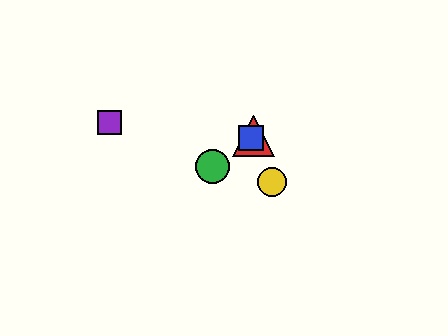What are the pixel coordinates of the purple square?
The purple square is at (110, 123).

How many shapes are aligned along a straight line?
3 shapes (the red triangle, the blue square, the green circle) are aligned along a straight line.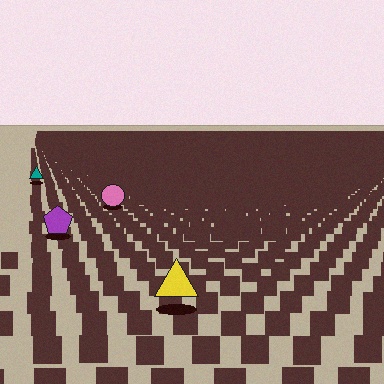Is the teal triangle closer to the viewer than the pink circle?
No. The pink circle is closer — you can tell from the texture gradient: the ground texture is coarser near it.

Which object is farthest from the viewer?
The teal triangle is farthest from the viewer. It appears smaller and the ground texture around it is denser.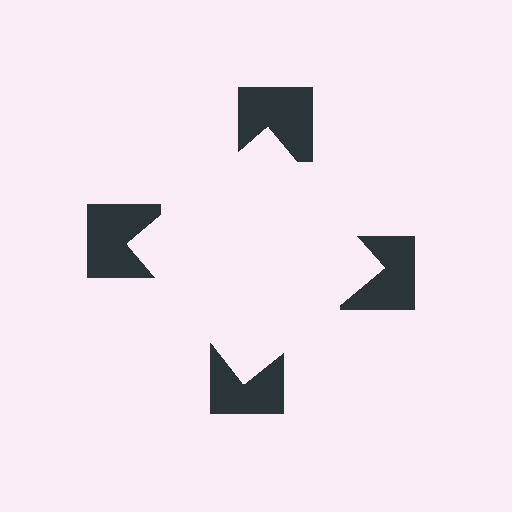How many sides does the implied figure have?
4 sides.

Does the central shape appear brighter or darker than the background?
It typically appears slightly brighter than the background, even though no actual brightness change is drawn.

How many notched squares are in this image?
There are 4 — one at each vertex of the illusory square.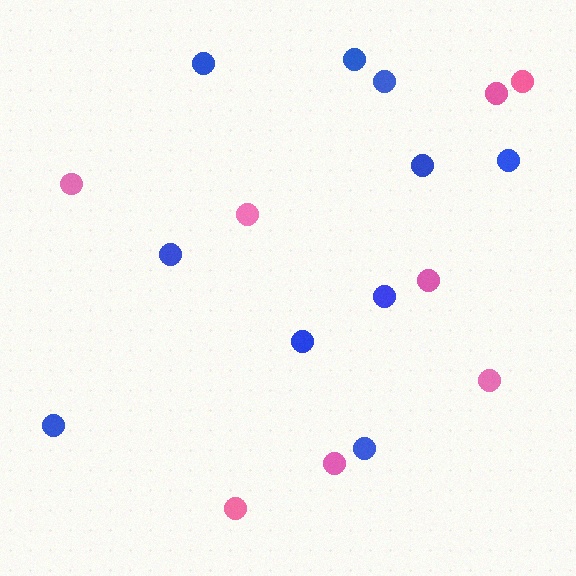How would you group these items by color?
There are 2 groups: one group of pink circles (8) and one group of blue circles (10).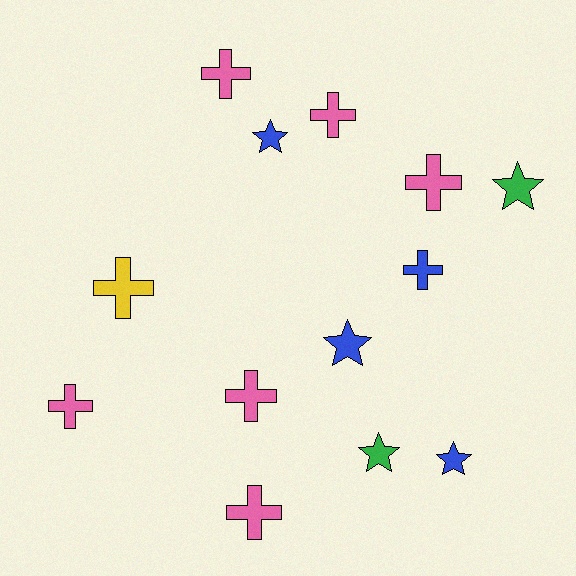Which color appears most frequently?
Pink, with 6 objects.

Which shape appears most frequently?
Cross, with 8 objects.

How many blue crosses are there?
There is 1 blue cross.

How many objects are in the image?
There are 13 objects.